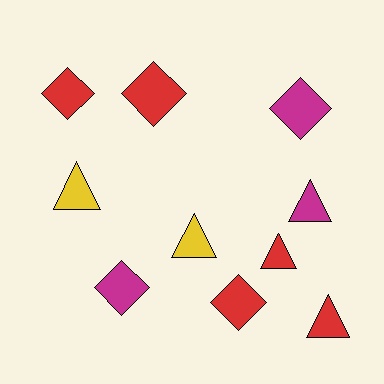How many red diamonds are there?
There are 3 red diamonds.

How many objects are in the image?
There are 10 objects.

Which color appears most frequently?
Red, with 5 objects.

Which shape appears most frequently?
Triangle, with 5 objects.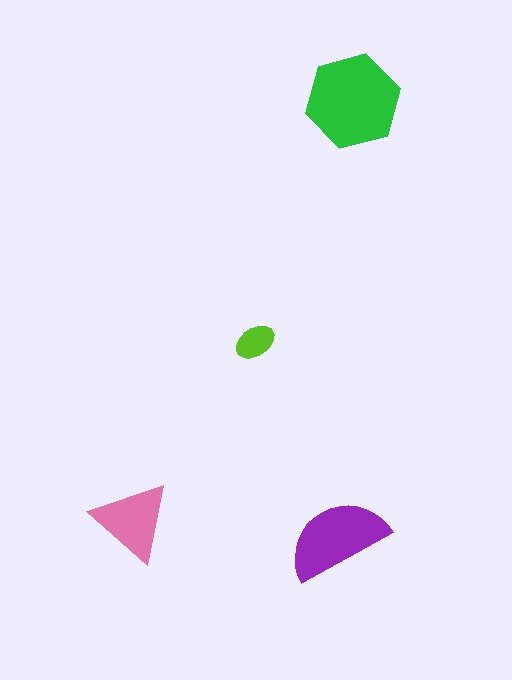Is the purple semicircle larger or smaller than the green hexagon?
Smaller.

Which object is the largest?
The green hexagon.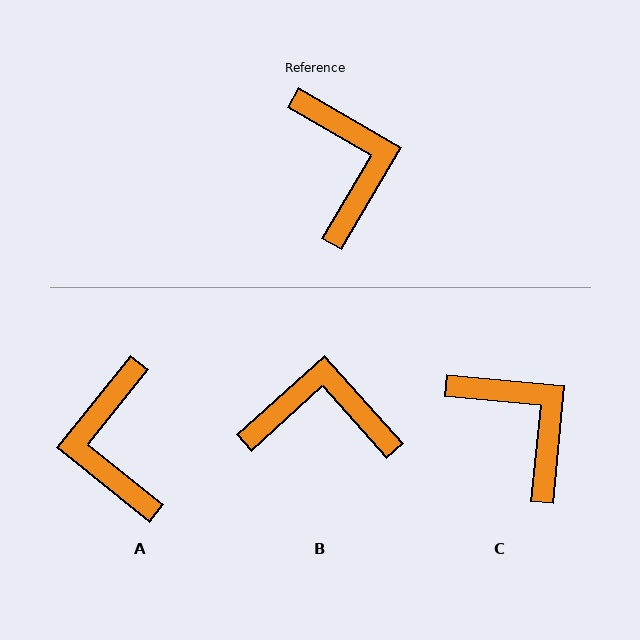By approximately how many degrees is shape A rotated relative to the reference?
Approximately 172 degrees counter-clockwise.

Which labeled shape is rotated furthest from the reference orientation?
A, about 172 degrees away.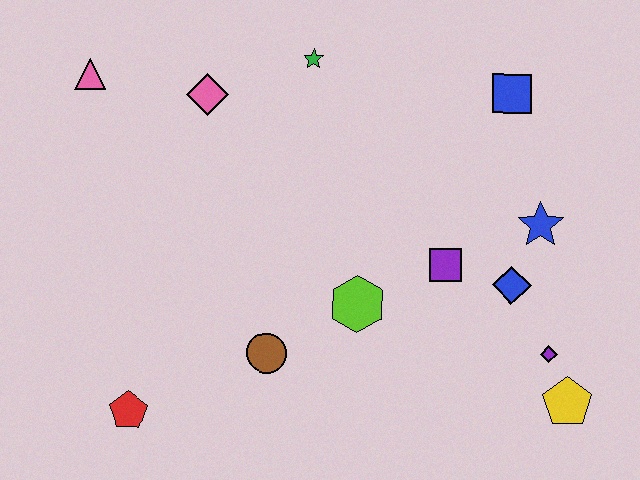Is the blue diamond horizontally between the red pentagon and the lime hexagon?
No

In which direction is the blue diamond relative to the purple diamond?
The blue diamond is above the purple diamond.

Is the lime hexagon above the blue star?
No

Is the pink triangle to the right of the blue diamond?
No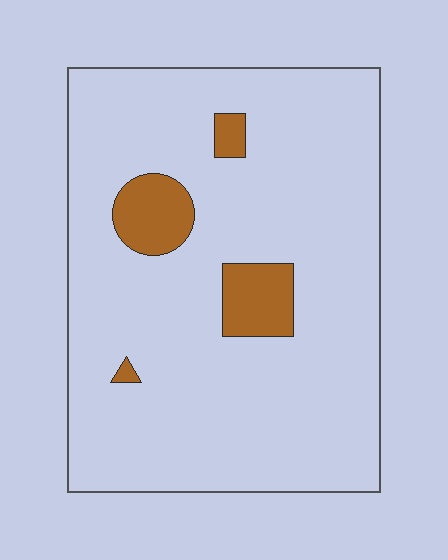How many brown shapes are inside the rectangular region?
4.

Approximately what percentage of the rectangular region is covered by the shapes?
Approximately 10%.